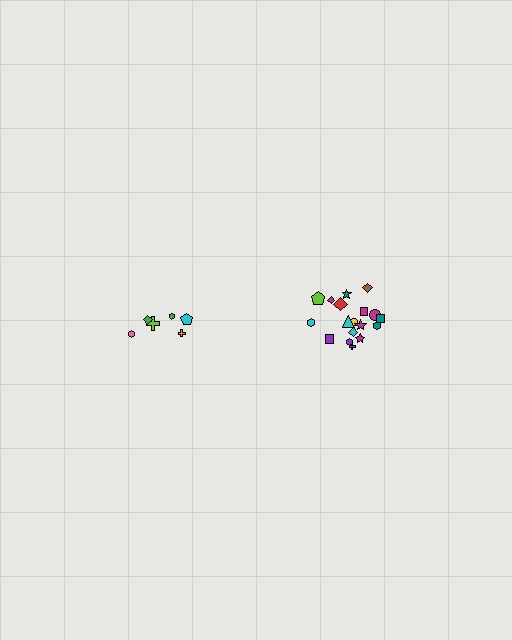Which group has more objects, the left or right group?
The right group.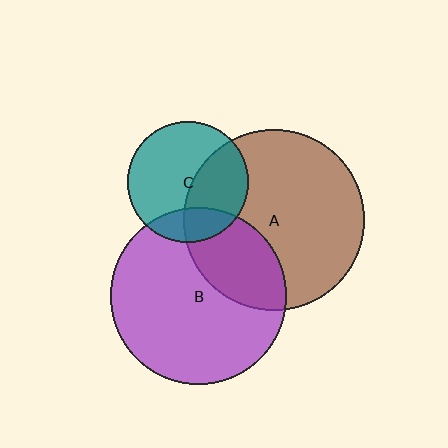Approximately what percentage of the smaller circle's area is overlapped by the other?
Approximately 40%.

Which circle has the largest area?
Circle A (brown).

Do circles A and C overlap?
Yes.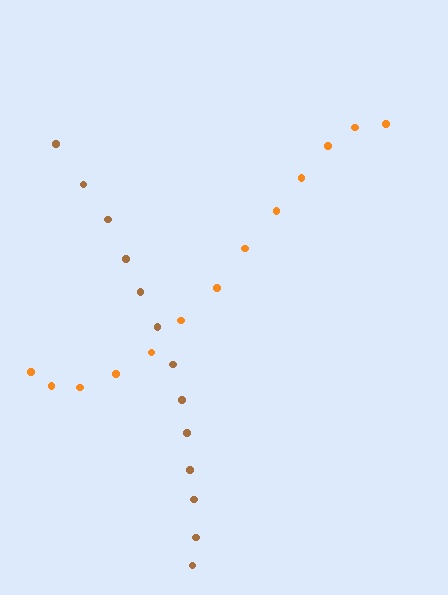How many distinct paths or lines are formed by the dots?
There are 2 distinct paths.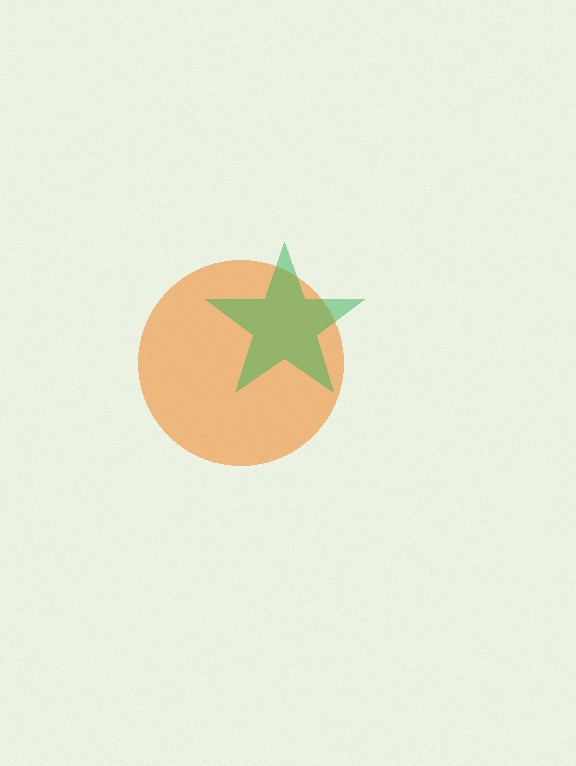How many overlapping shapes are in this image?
There are 2 overlapping shapes in the image.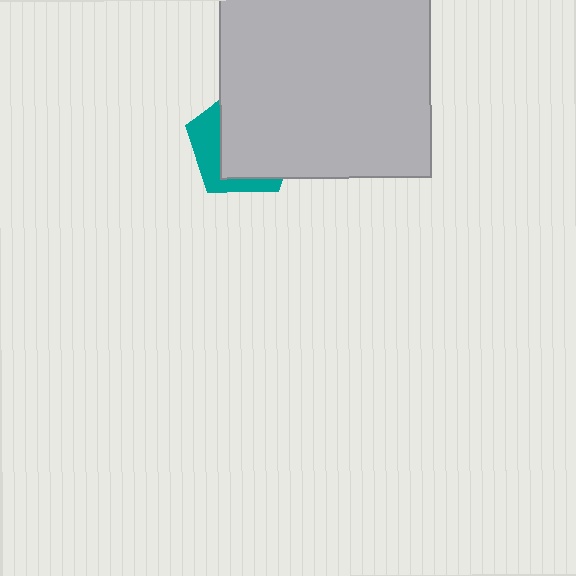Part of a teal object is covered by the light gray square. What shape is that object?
It is a pentagon.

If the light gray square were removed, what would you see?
You would see the complete teal pentagon.